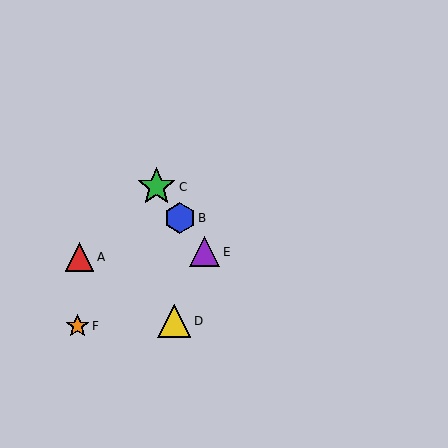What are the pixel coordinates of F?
Object F is at (77, 326).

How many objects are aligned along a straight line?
3 objects (B, C, E) are aligned along a straight line.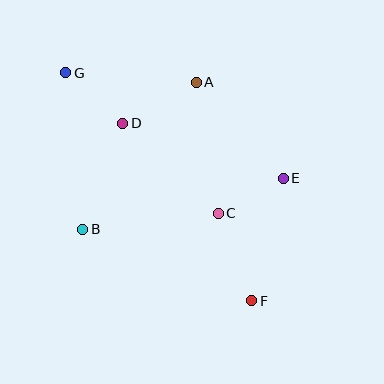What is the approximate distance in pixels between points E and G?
The distance between E and G is approximately 242 pixels.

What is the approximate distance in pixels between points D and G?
The distance between D and G is approximately 76 pixels.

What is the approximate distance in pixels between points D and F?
The distance between D and F is approximately 220 pixels.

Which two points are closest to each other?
Points C and E are closest to each other.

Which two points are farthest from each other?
Points F and G are farthest from each other.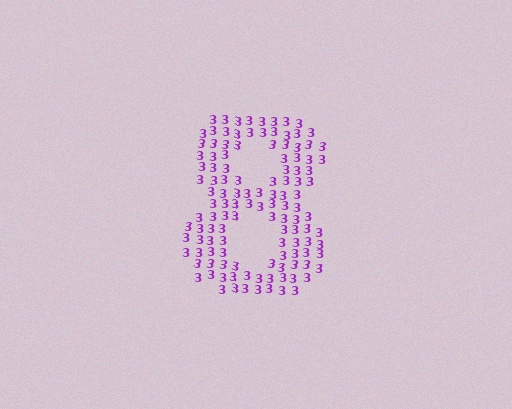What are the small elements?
The small elements are digit 3's.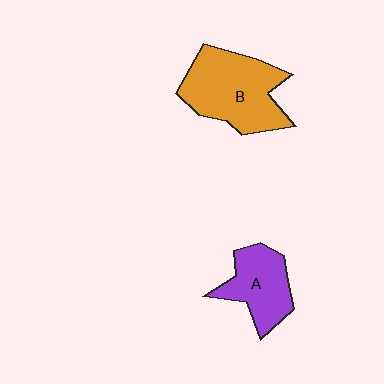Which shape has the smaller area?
Shape A (purple).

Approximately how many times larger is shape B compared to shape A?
Approximately 1.6 times.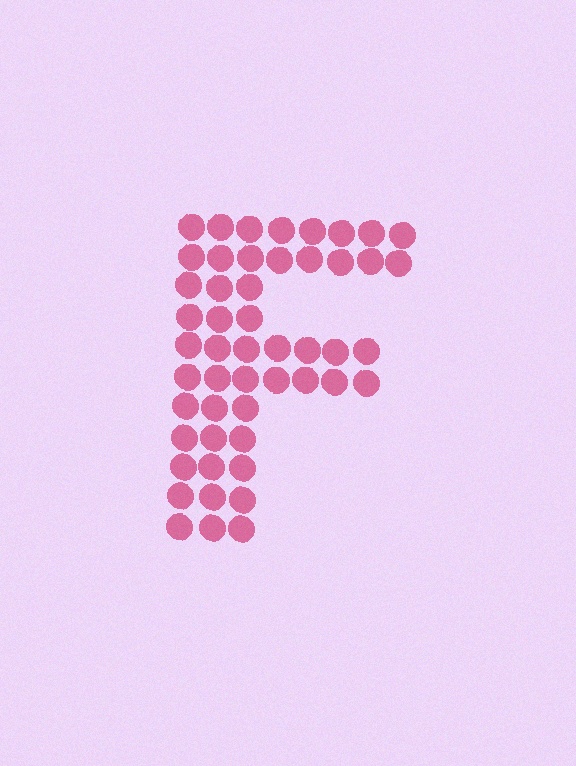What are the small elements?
The small elements are circles.